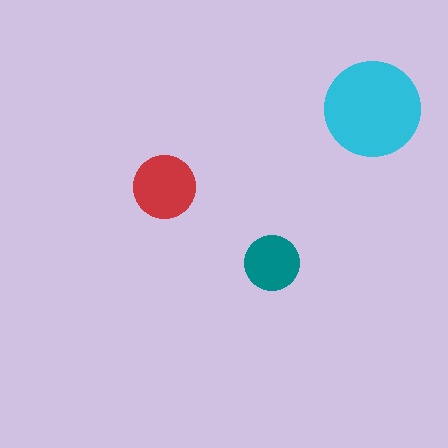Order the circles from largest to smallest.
the cyan one, the red one, the teal one.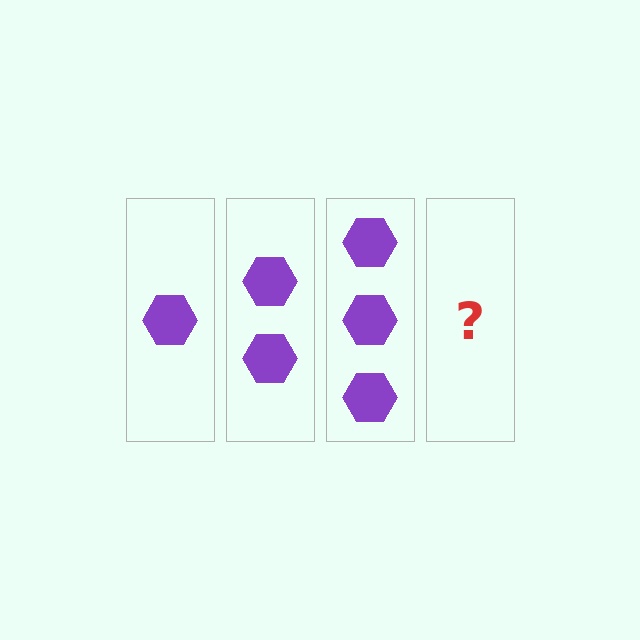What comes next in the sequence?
The next element should be 4 hexagons.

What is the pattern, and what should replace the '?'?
The pattern is that each step adds one more hexagon. The '?' should be 4 hexagons.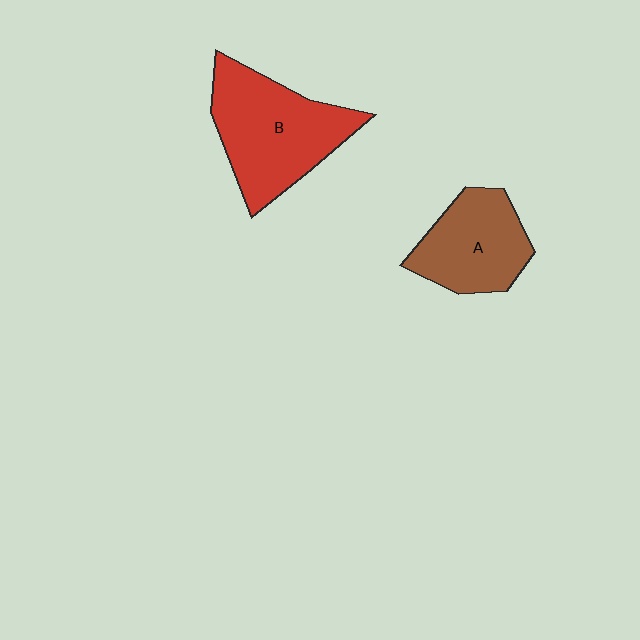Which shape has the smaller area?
Shape A (brown).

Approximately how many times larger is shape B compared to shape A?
Approximately 1.4 times.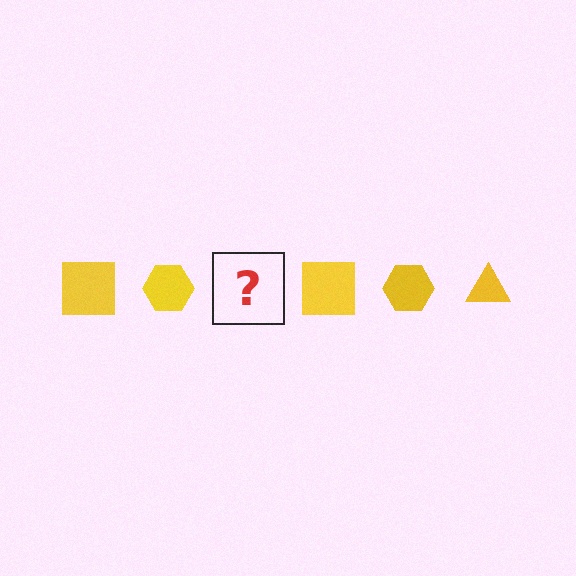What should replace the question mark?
The question mark should be replaced with a yellow triangle.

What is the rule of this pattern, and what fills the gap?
The rule is that the pattern cycles through square, hexagon, triangle shapes in yellow. The gap should be filled with a yellow triangle.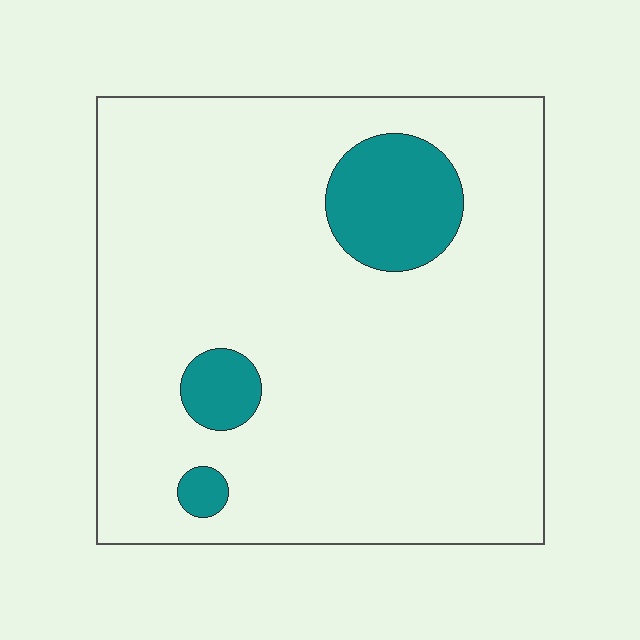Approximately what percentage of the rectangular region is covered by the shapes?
Approximately 10%.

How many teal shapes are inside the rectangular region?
3.